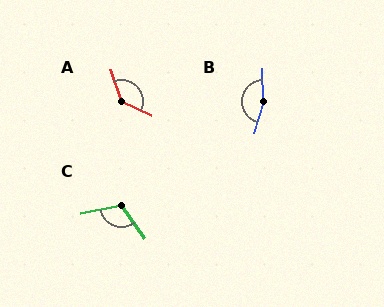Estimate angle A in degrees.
Approximately 132 degrees.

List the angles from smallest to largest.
C (114°), A (132°), B (163°).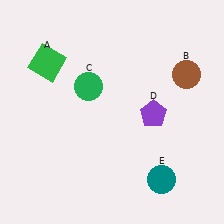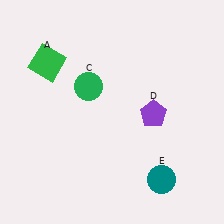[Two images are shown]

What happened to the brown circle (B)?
The brown circle (B) was removed in Image 2. It was in the top-right area of Image 1.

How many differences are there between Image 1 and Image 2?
There is 1 difference between the two images.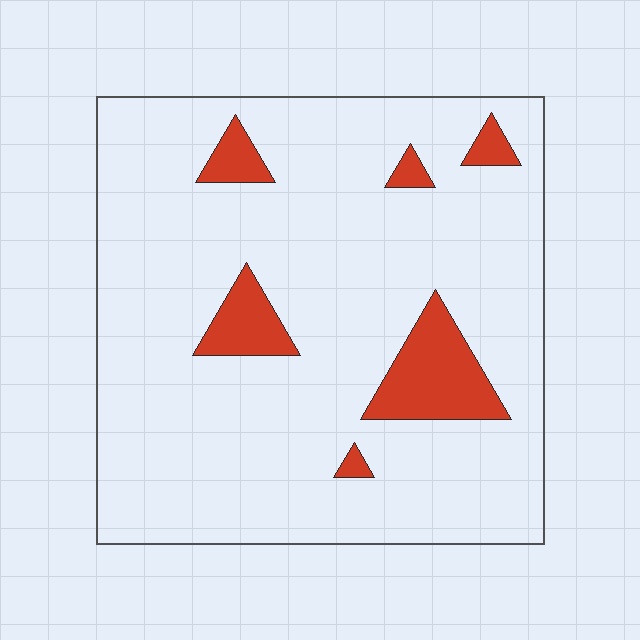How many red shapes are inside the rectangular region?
6.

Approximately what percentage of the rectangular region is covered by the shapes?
Approximately 10%.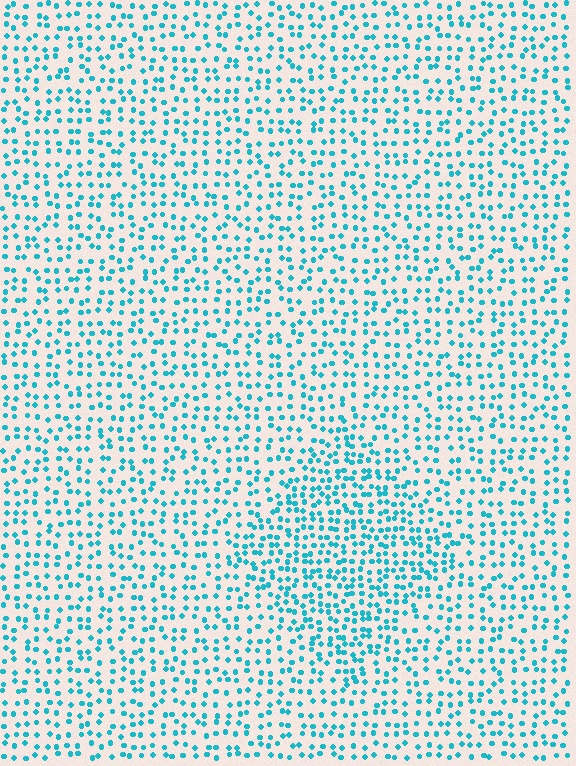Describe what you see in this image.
The image contains small cyan elements arranged at two different densities. A diamond-shaped region is visible where the elements are more densely packed than the surrounding area.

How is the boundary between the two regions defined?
The boundary is defined by a change in element density (approximately 1.6x ratio). All elements are the same color, size, and shape.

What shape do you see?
I see a diamond.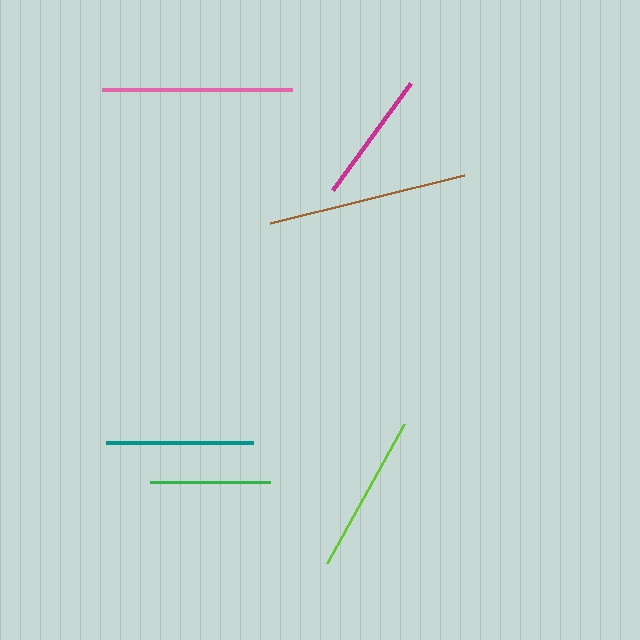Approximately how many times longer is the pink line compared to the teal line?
The pink line is approximately 1.3 times the length of the teal line.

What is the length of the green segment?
The green segment is approximately 120 pixels long.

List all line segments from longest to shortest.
From longest to shortest: brown, pink, lime, teal, magenta, green.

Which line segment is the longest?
The brown line is the longest at approximately 200 pixels.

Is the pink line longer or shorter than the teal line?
The pink line is longer than the teal line.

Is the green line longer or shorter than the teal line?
The teal line is longer than the green line.